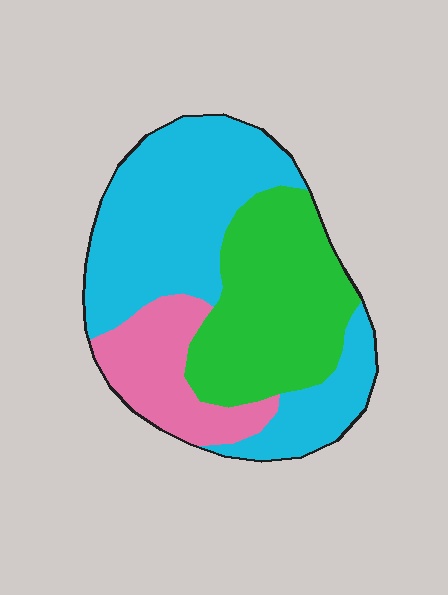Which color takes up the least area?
Pink, at roughly 20%.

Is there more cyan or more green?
Cyan.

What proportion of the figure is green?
Green covers roughly 35% of the figure.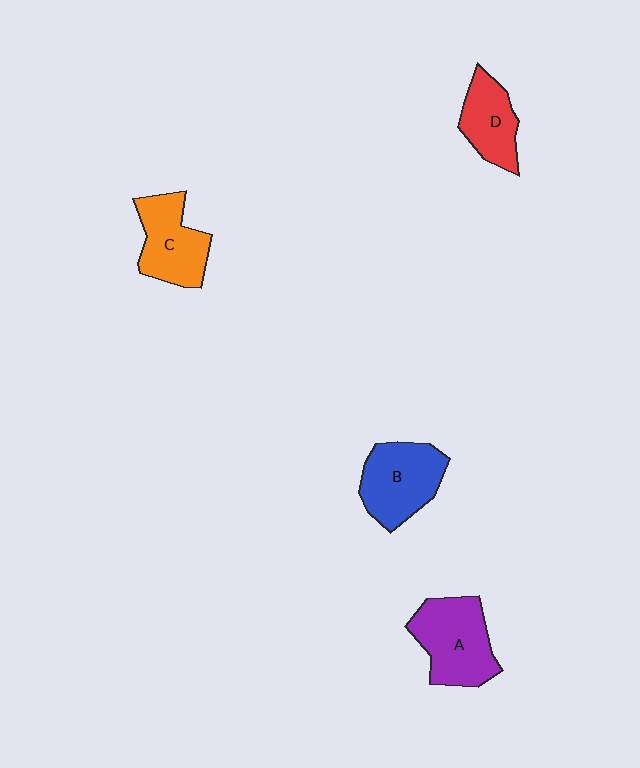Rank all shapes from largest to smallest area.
From largest to smallest: A (purple), B (blue), C (orange), D (red).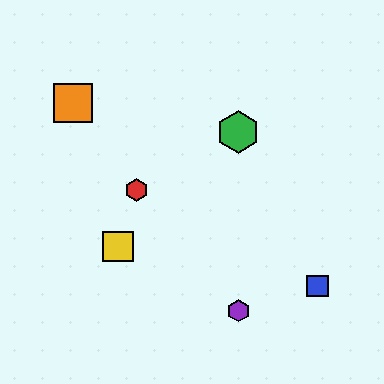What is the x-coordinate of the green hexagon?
The green hexagon is at x≈238.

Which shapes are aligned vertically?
The green hexagon, the purple hexagon are aligned vertically.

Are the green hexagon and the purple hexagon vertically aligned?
Yes, both are at x≈238.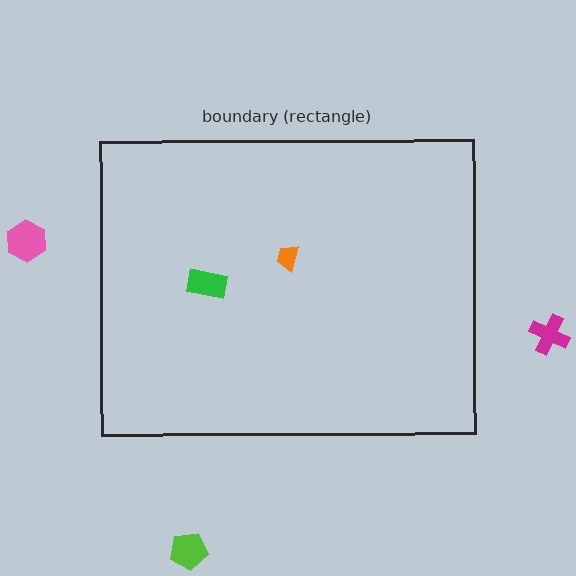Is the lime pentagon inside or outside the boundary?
Outside.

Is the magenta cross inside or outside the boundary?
Outside.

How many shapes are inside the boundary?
2 inside, 3 outside.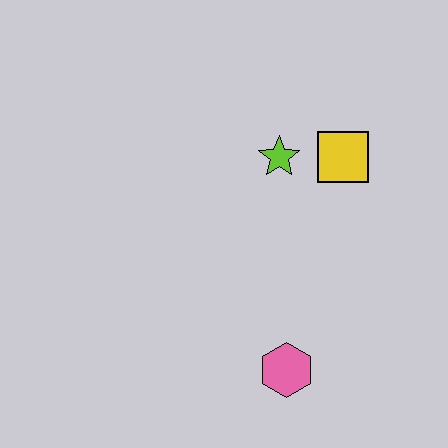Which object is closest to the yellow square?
The lime star is closest to the yellow square.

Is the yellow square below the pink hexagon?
No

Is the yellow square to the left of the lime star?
No